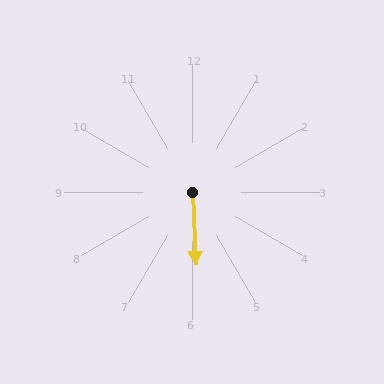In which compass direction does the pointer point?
South.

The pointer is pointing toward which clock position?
Roughly 6 o'clock.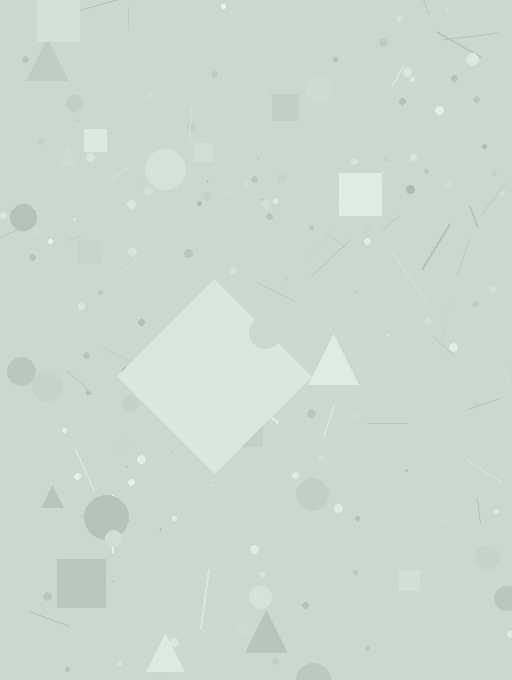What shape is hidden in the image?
A diamond is hidden in the image.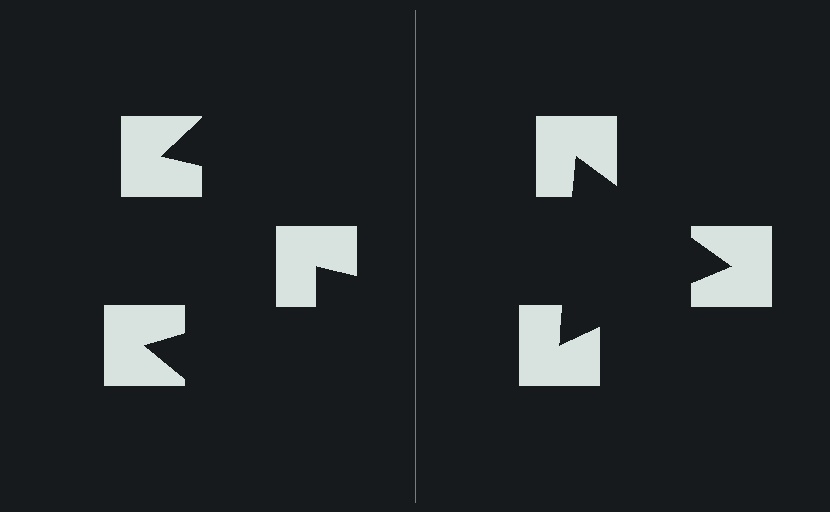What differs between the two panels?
The notched squares are positioned identically on both sides; only the wedge orientations differ. On the right they align to a triangle; on the left they are misaligned.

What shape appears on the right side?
An illusory triangle.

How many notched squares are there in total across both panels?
6 — 3 on each side.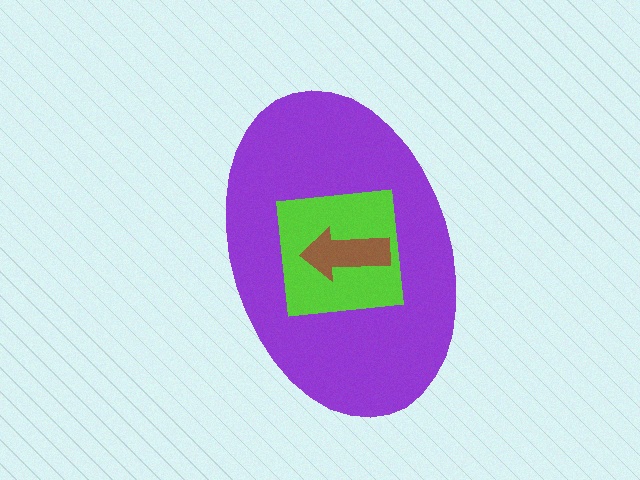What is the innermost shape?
The brown arrow.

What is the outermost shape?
The purple ellipse.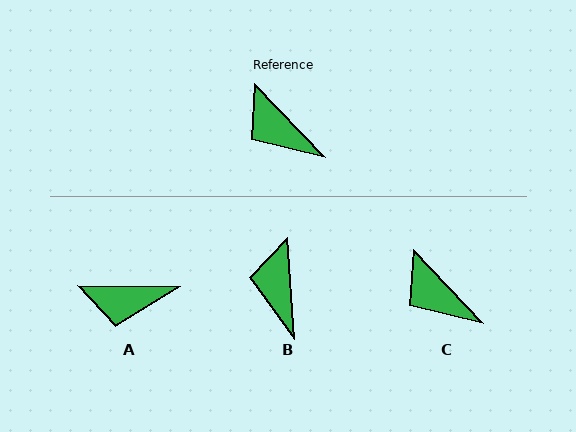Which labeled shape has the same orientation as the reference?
C.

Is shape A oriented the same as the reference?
No, it is off by about 46 degrees.